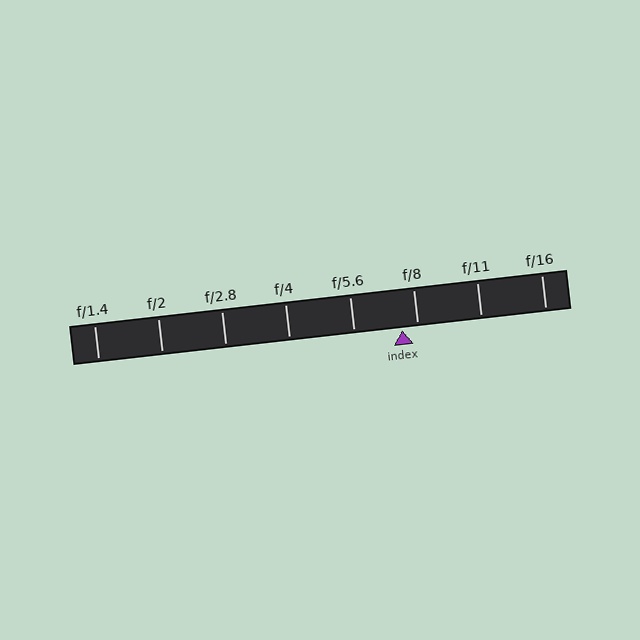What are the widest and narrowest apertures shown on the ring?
The widest aperture shown is f/1.4 and the narrowest is f/16.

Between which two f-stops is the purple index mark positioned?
The index mark is between f/5.6 and f/8.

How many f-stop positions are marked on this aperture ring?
There are 8 f-stop positions marked.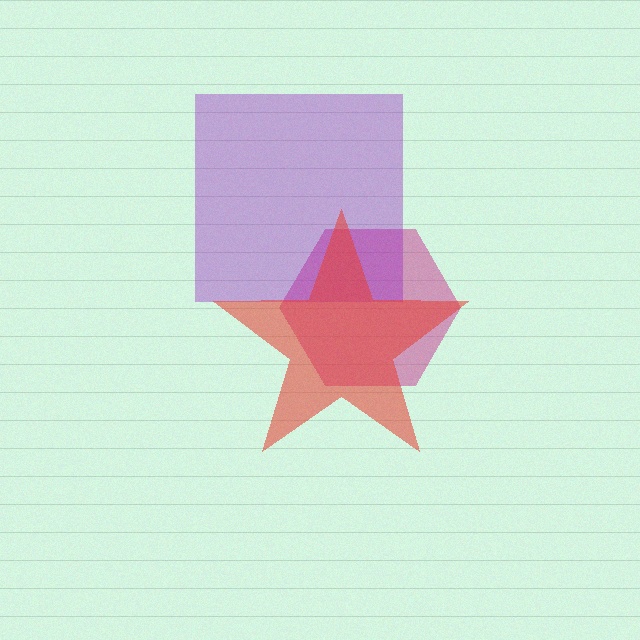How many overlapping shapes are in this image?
There are 3 overlapping shapes in the image.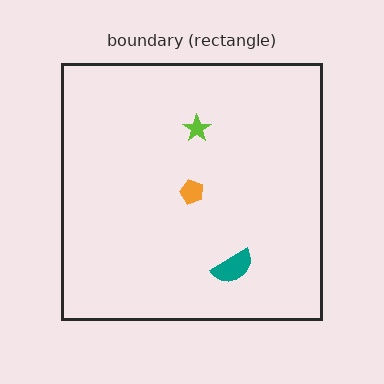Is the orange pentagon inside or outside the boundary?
Inside.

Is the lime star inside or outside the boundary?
Inside.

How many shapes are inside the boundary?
3 inside, 0 outside.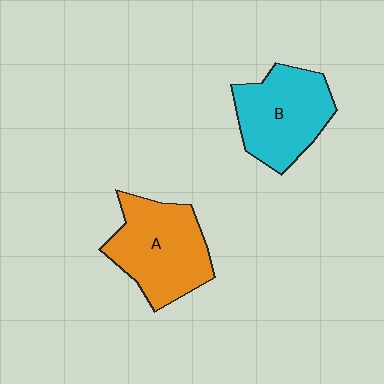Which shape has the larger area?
Shape A (orange).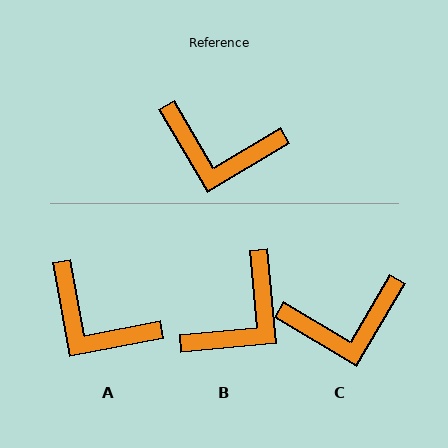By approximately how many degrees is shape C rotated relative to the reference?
Approximately 29 degrees counter-clockwise.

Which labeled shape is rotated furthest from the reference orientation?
B, about 65 degrees away.